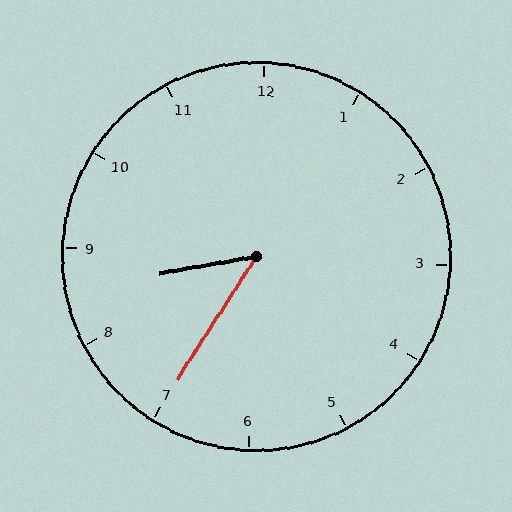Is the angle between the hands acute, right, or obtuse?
It is acute.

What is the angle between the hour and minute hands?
Approximately 48 degrees.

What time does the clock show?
8:35.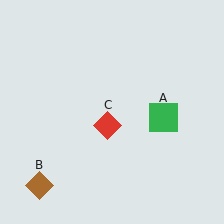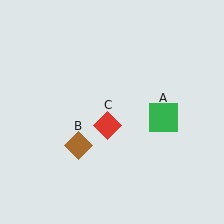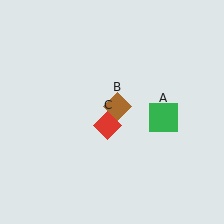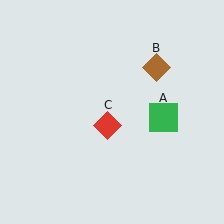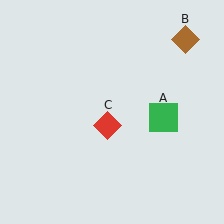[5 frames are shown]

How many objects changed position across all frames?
1 object changed position: brown diamond (object B).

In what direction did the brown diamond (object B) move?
The brown diamond (object B) moved up and to the right.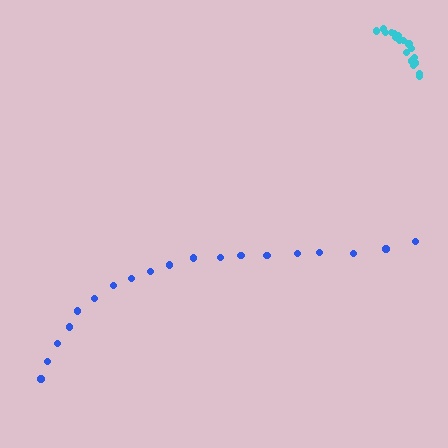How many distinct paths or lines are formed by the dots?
There are 2 distinct paths.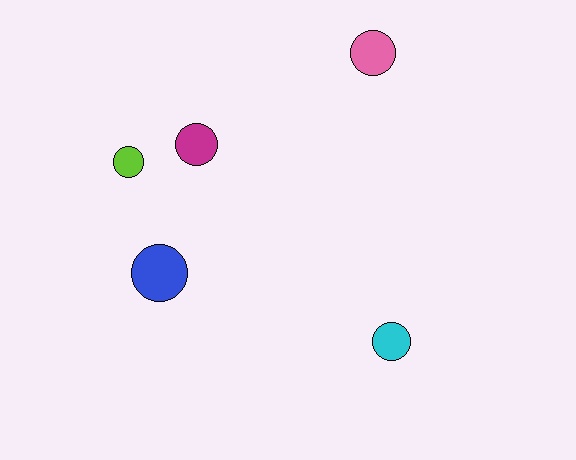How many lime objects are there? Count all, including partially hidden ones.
There is 1 lime object.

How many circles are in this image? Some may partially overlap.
There are 5 circles.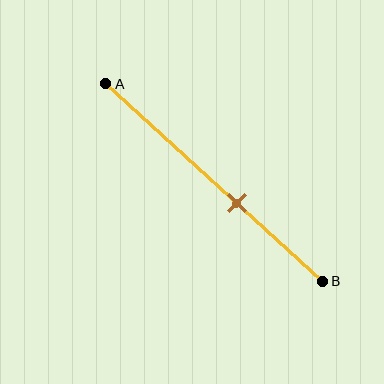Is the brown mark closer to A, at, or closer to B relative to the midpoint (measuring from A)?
The brown mark is closer to point B than the midpoint of segment AB.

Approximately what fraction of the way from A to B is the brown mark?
The brown mark is approximately 60% of the way from A to B.